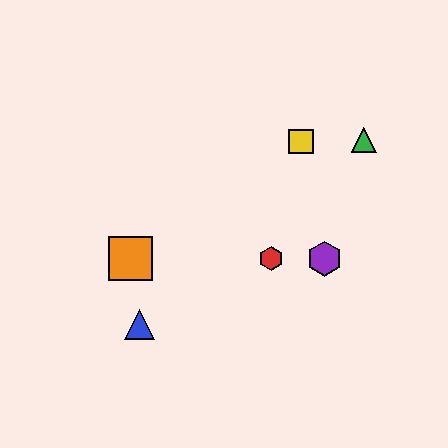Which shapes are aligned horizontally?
The red hexagon, the purple hexagon, the orange square are aligned horizontally.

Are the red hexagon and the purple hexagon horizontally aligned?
Yes, both are at y≈259.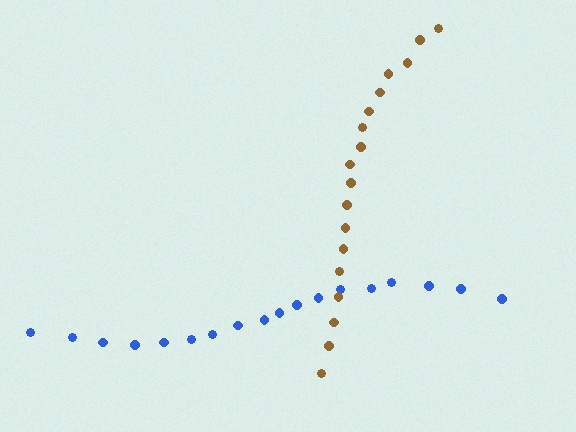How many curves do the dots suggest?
There are 2 distinct paths.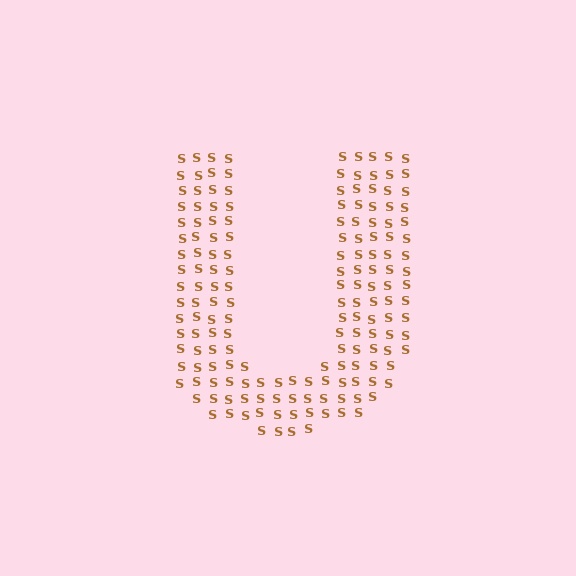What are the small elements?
The small elements are letter S's.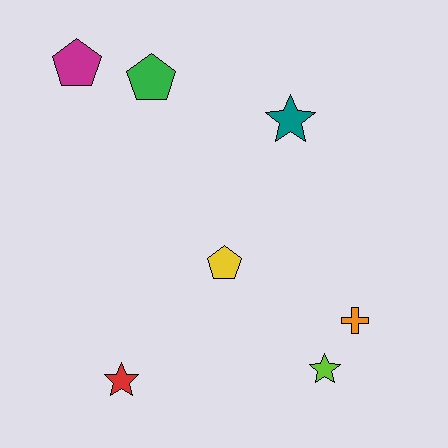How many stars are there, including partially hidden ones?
There are 3 stars.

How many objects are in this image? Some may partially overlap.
There are 7 objects.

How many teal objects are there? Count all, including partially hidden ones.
There is 1 teal object.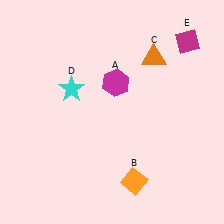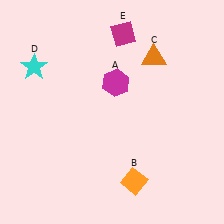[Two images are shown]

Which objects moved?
The objects that moved are: the cyan star (D), the magenta diamond (E).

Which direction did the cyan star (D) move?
The cyan star (D) moved left.